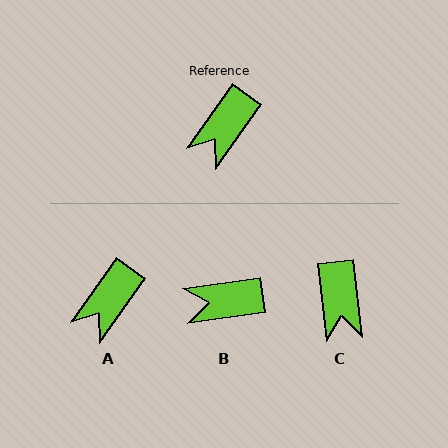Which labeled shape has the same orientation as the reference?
A.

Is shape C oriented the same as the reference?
No, it is off by about 42 degrees.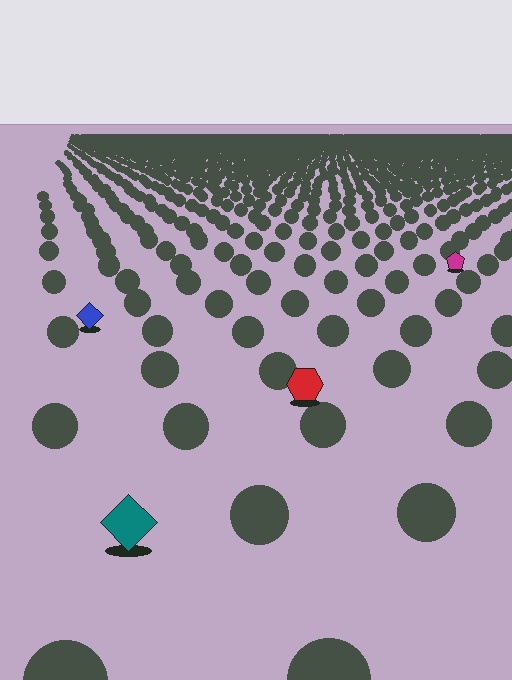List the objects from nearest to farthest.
From nearest to farthest: the teal diamond, the red hexagon, the blue diamond, the magenta pentagon.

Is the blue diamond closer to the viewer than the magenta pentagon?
Yes. The blue diamond is closer — you can tell from the texture gradient: the ground texture is coarser near it.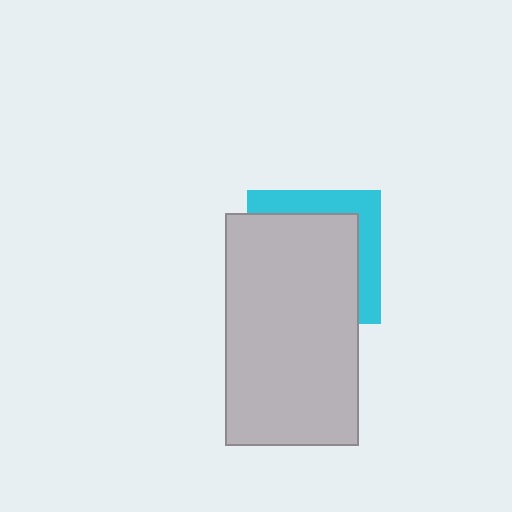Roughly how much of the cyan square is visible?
A small part of it is visible (roughly 31%).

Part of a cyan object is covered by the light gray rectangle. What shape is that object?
It is a square.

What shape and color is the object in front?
The object in front is a light gray rectangle.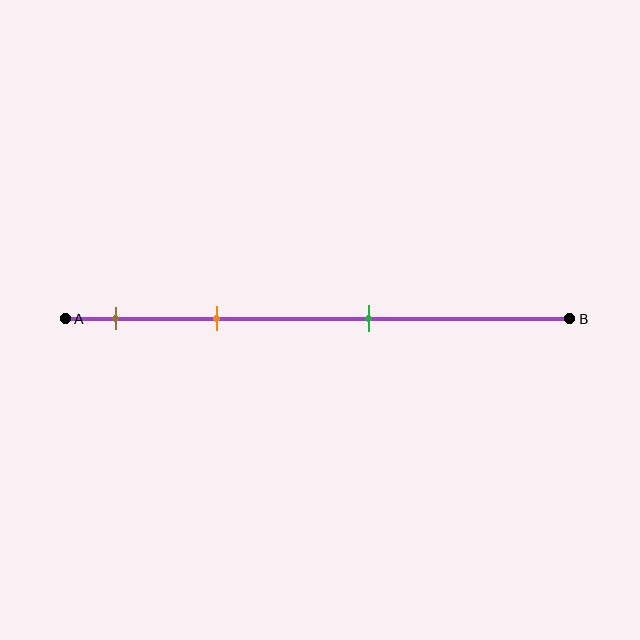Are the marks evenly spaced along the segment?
No, the marks are not evenly spaced.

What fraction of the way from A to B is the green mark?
The green mark is approximately 60% (0.6) of the way from A to B.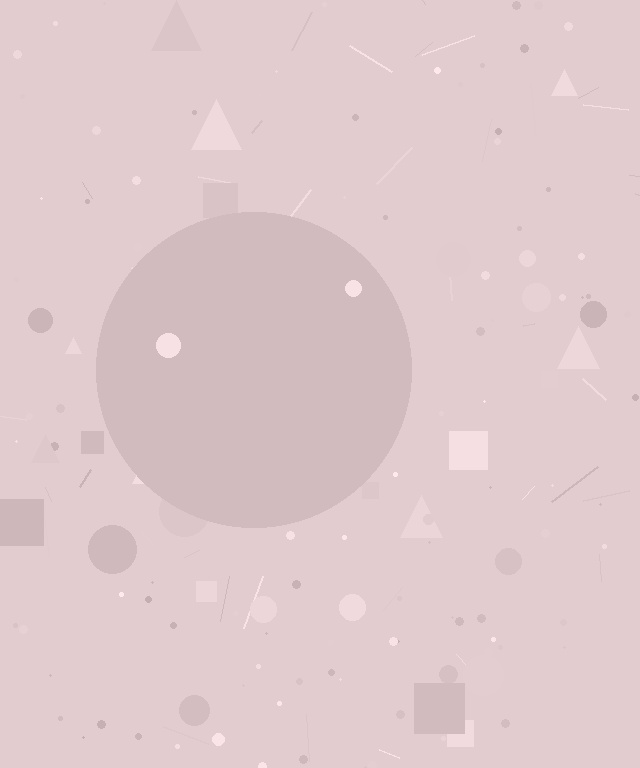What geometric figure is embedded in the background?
A circle is embedded in the background.